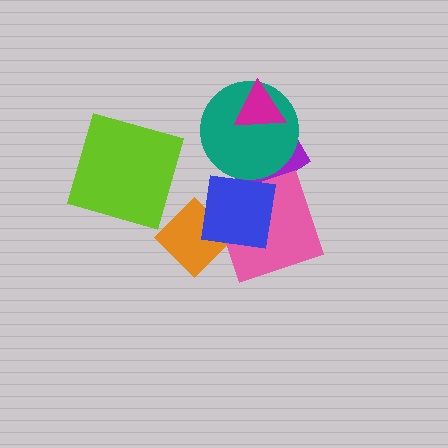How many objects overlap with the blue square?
4 objects overlap with the blue square.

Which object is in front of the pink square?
The blue square is in front of the pink square.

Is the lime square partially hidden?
No, no other shape covers it.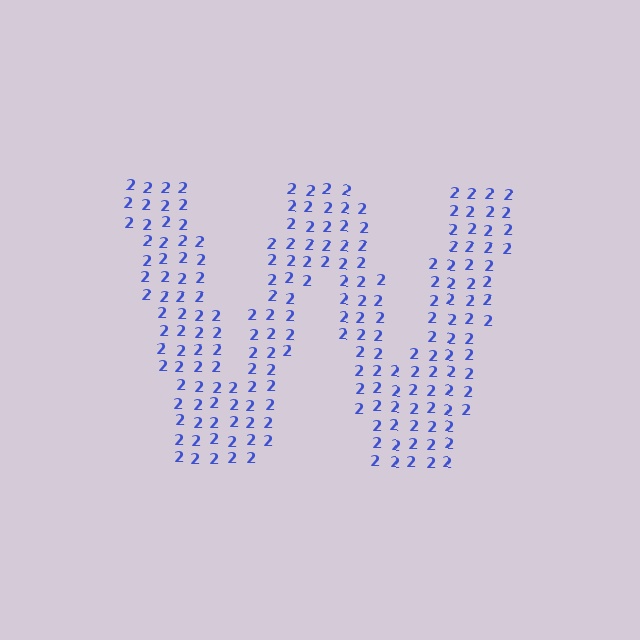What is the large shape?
The large shape is the letter W.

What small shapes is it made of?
It is made of small digit 2's.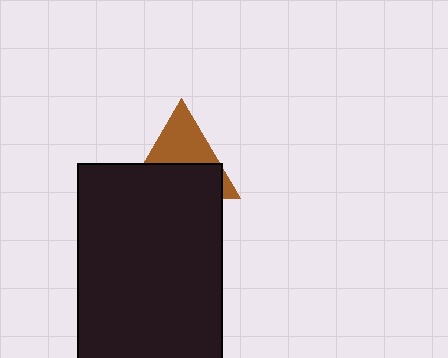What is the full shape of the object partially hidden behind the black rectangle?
The partially hidden object is a brown triangle.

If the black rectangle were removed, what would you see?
You would see the complete brown triangle.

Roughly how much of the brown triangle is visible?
About half of it is visible (roughly 46%).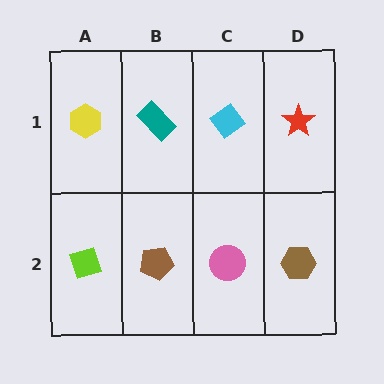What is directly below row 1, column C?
A pink circle.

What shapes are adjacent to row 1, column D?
A brown hexagon (row 2, column D), a cyan diamond (row 1, column C).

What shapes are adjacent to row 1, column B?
A brown pentagon (row 2, column B), a yellow hexagon (row 1, column A), a cyan diamond (row 1, column C).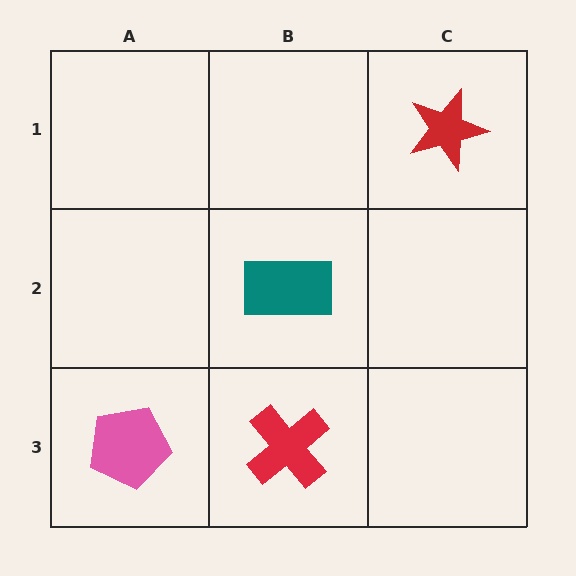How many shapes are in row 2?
1 shape.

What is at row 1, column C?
A red star.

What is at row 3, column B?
A red cross.